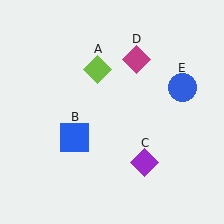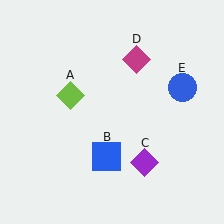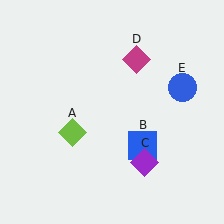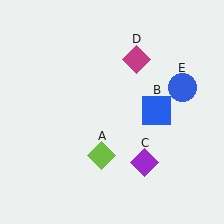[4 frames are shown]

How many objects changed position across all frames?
2 objects changed position: lime diamond (object A), blue square (object B).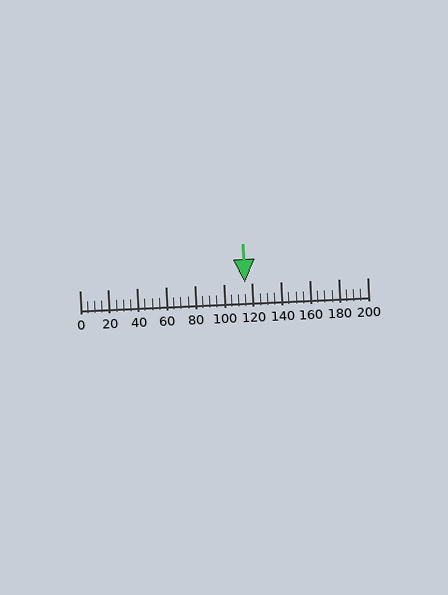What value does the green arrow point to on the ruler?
The green arrow points to approximately 115.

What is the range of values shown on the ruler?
The ruler shows values from 0 to 200.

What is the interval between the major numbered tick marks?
The major tick marks are spaced 20 units apart.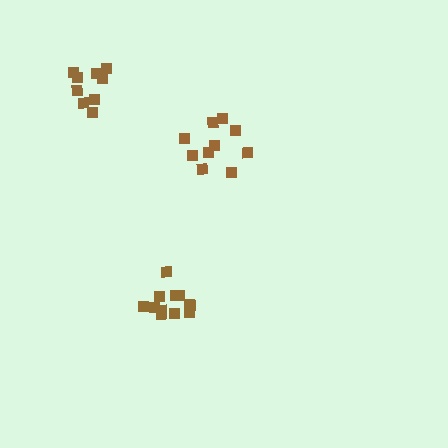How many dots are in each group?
Group 1: 13 dots, Group 2: 10 dots, Group 3: 9 dots (32 total).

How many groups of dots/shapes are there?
There are 3 groups.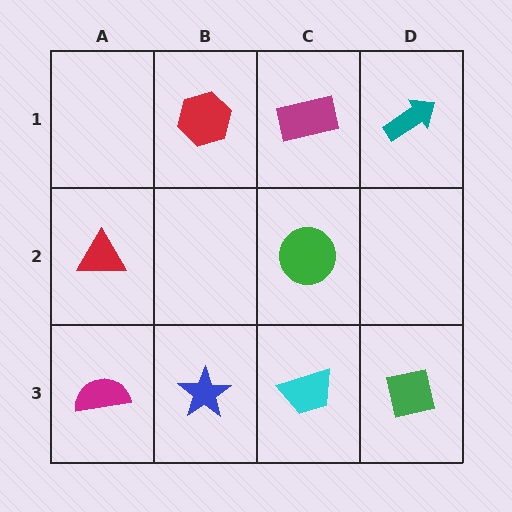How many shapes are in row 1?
3 shapes.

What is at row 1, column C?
A magenta rectangle.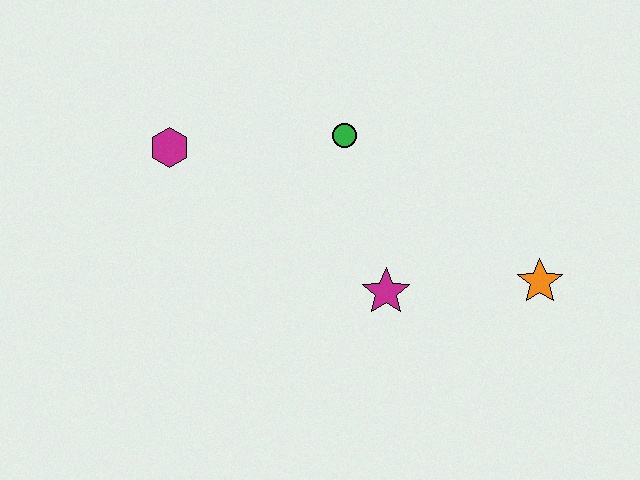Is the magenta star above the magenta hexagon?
No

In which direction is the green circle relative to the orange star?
The green circle is to the left of the orange star.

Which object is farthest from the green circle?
The orange star is farthest from the green circle.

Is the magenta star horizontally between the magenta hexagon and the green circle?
No